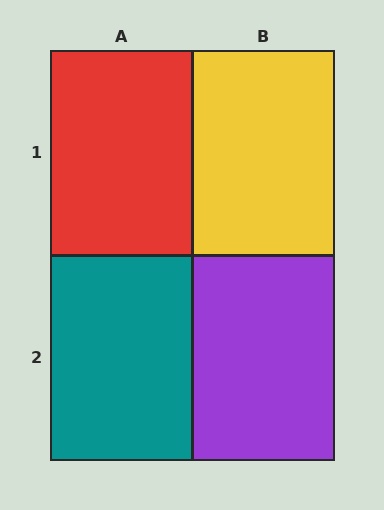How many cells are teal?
1 cell is teal.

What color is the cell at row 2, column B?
Purple.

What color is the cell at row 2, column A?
Teal.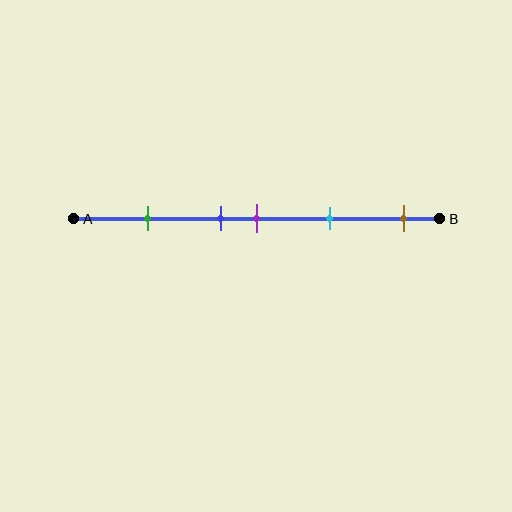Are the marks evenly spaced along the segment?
No, the marks are not evenly spaced.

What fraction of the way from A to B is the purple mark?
The purple mark is approximately 50% (0.5) of the way from A to B.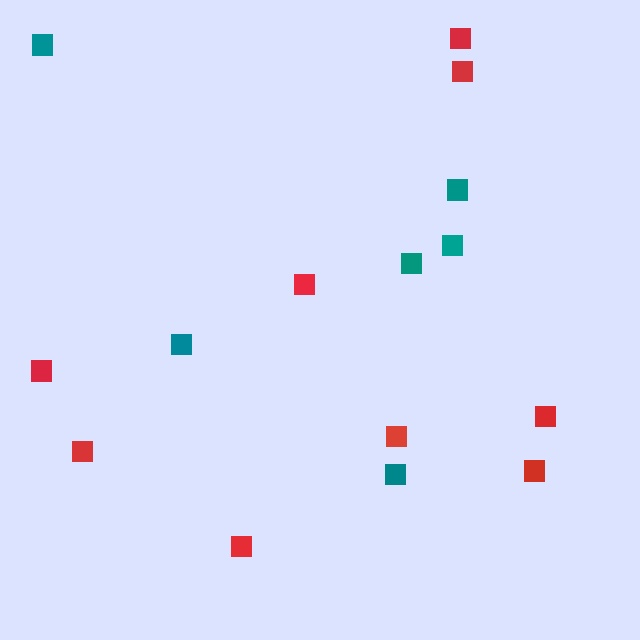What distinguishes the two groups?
There are 2 groups: one group of red squares (9) and one group of teal squares (6).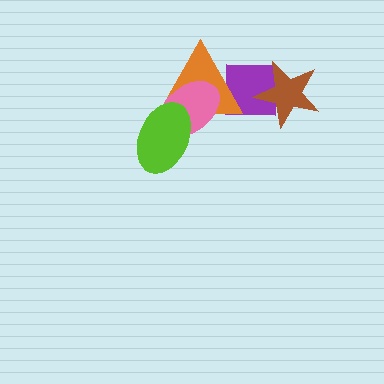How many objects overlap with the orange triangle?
3 objects overlap with the orange triangle.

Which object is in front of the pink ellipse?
The lime ellipse is in front of the pink ellipse.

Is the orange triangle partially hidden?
Yes, it is partially covered by another shape.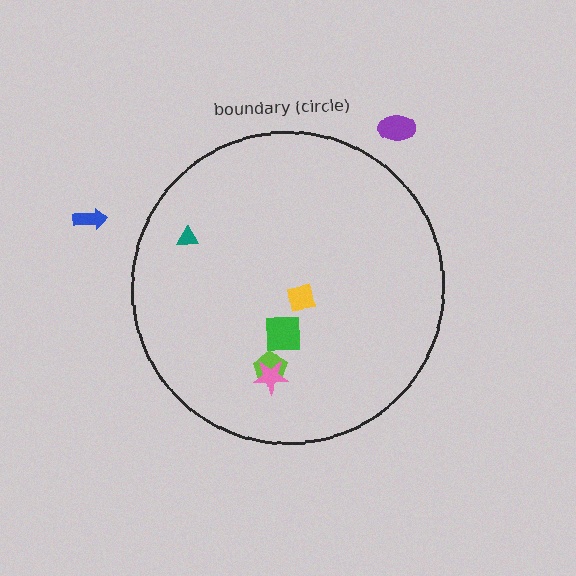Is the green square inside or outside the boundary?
Inside.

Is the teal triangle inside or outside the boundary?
Inside.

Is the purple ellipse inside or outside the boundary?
Outside.